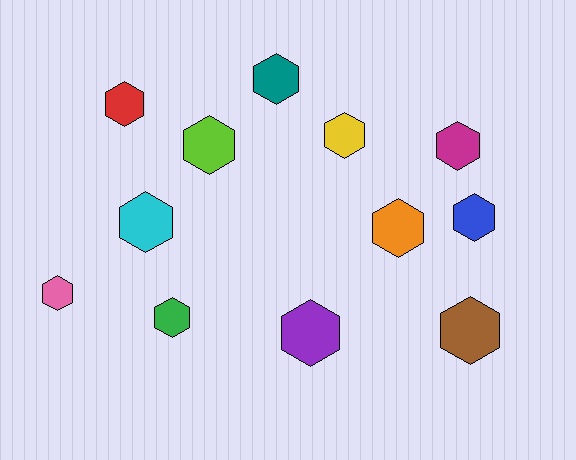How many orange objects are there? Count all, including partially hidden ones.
There is 1 orange object.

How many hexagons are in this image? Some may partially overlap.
There are 12 hexagons.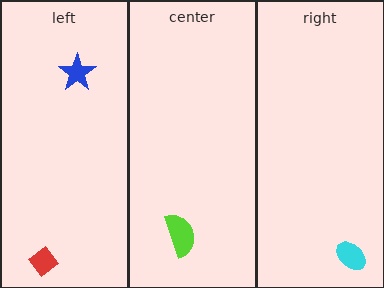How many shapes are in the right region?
1.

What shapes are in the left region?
The blue star, the red diamond.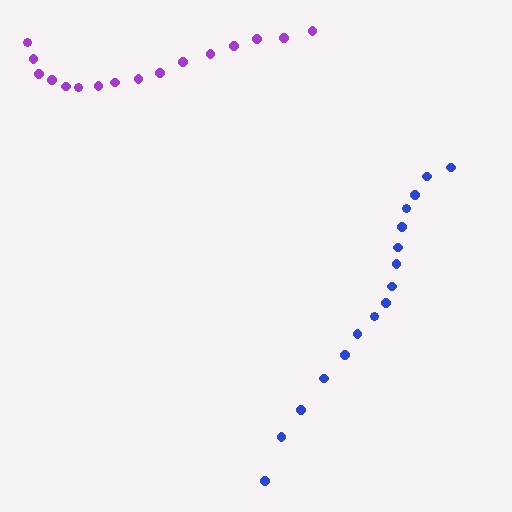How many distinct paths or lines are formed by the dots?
There are 2 distinct paths.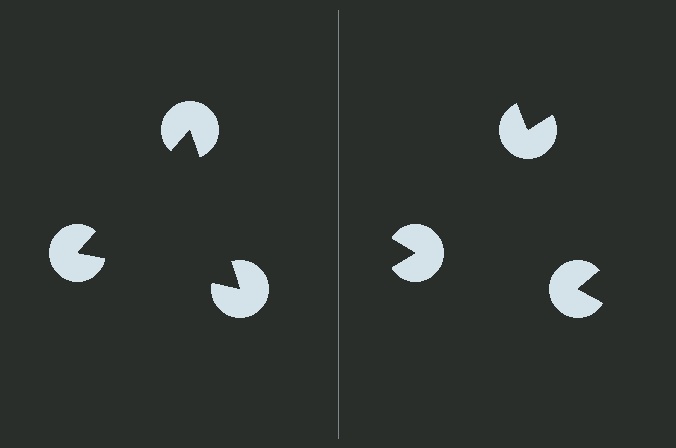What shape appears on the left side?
An illusory triangle.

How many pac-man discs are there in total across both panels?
6 — 3 on each side.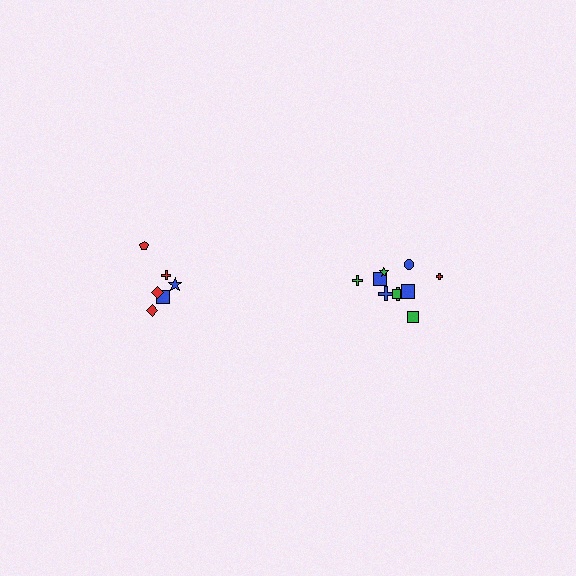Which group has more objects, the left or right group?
The right group.